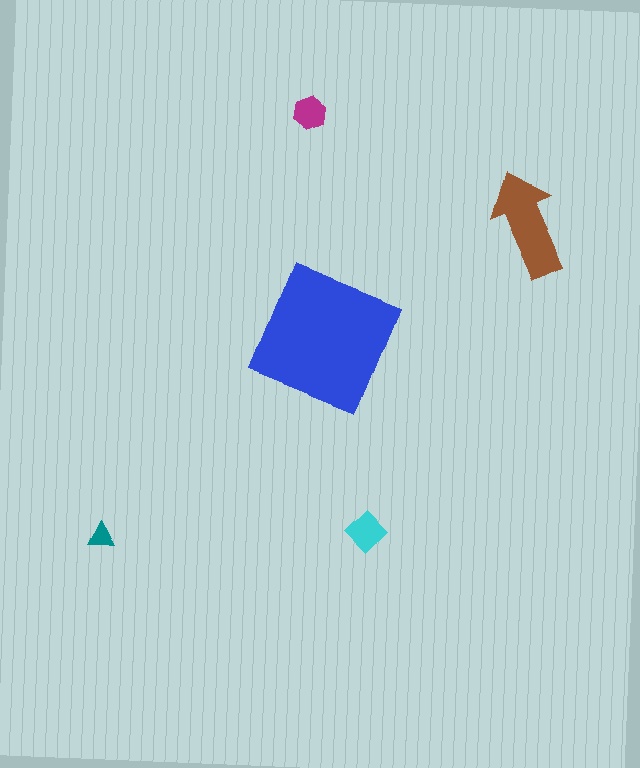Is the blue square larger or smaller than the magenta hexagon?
Larger.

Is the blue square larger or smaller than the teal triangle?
Larger.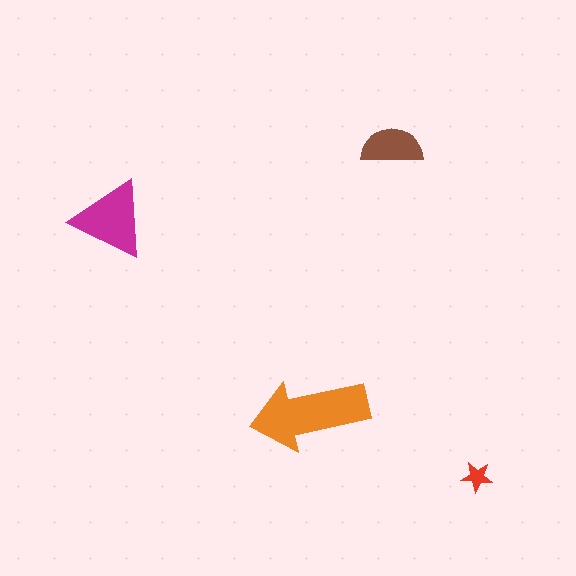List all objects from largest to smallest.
The orange arrow, the magenta triangle, the brown semicircle, the red star.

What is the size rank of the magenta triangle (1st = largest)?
2nd.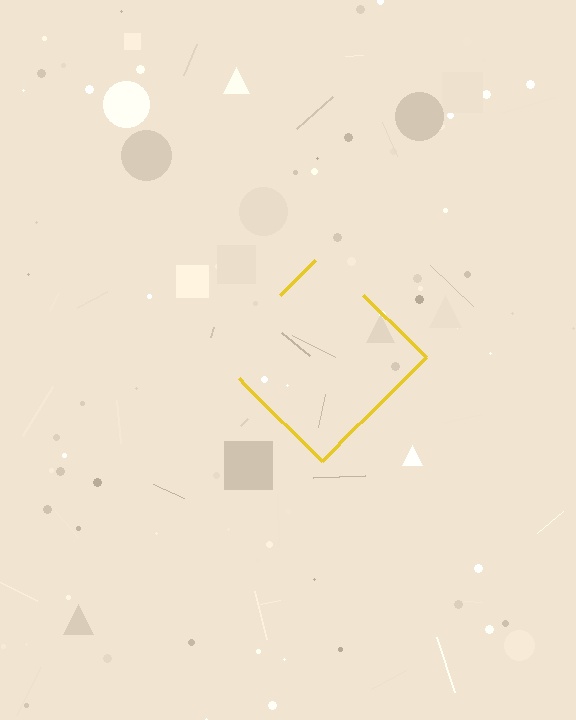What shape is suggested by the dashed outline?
The dashed outline suggests a diamond.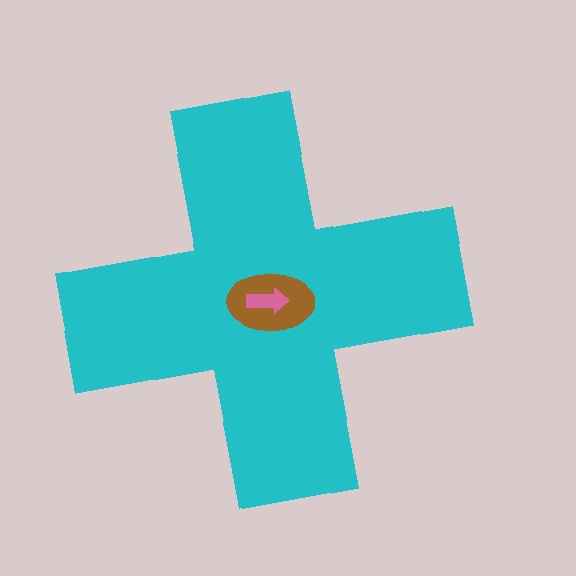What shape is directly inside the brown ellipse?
The pink arrow.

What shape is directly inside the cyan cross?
The brown ellipse.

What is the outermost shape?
The cyan cross.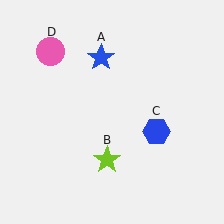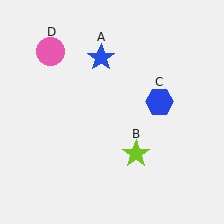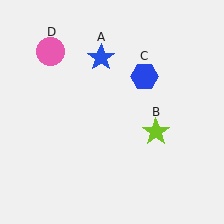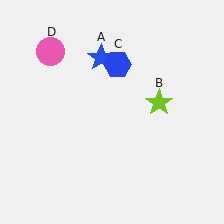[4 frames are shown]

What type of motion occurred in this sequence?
The lime star (object B), blue hexagon (object C) rotated counterclockwise around the center of the scene.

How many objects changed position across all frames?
2 objects changed position: lime star (object B), blue hexagon (object C).